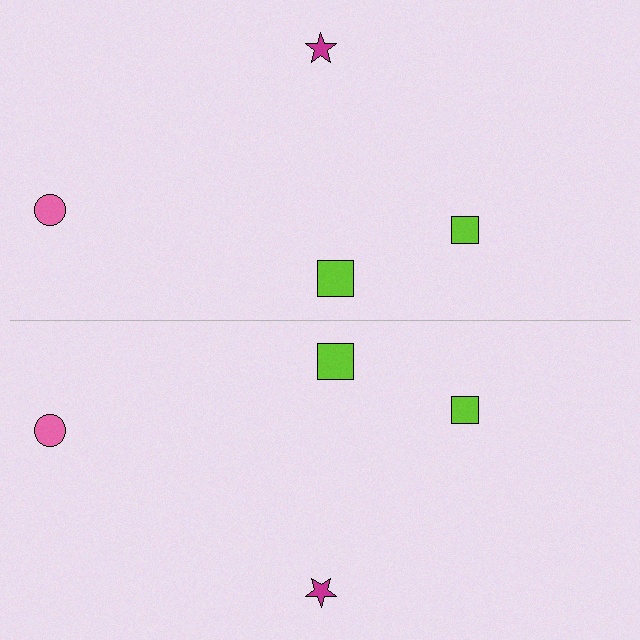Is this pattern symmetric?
Yes, this pattern has bilateral (reflection) symmetry.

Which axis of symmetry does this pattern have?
The pattern has a horizontal axis of symmetry running through the center of the image.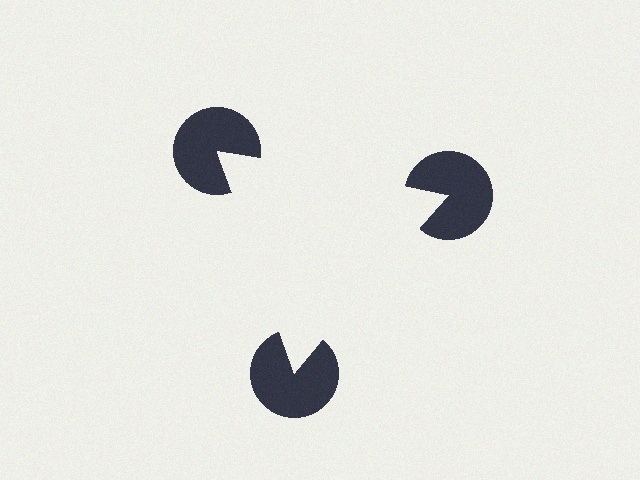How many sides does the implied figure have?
3 sides.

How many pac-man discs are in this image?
There are 3 — one at each vertex of the illusory triangle.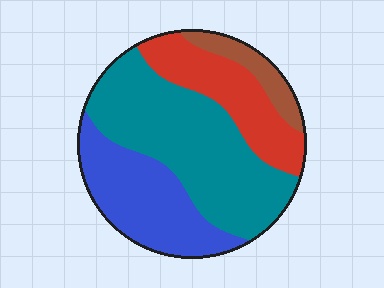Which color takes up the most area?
Teal, at roughly 45%.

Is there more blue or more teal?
Teal.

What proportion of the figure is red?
Red covers 21% of the figure.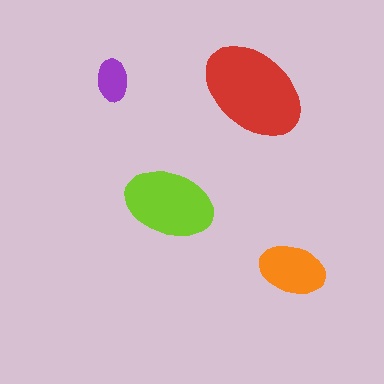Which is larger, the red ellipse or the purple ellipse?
The red one.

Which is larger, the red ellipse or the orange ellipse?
The red one.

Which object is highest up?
The purple ellipse is topmost.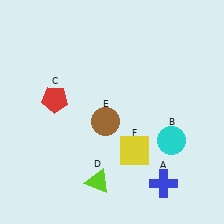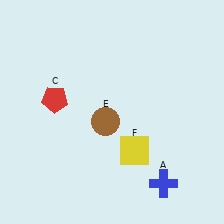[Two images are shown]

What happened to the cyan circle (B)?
The cyan circle (B) was removed in Image 2. It was in the bottom-right area of Image 1.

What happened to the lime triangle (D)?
The lime triangle (D) was removed in Image 2. It was in the bottom-left area of Image 1.